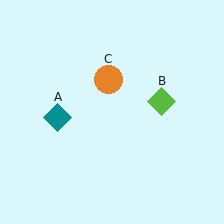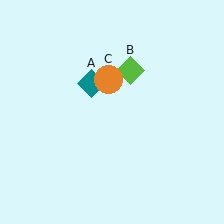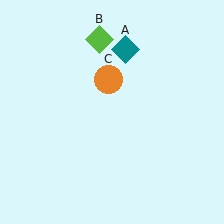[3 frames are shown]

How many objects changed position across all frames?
2 objects changed position: teal diamond (object A), lime diamond (object B).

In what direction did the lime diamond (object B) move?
The lime diamond (object B) moved up and to the left.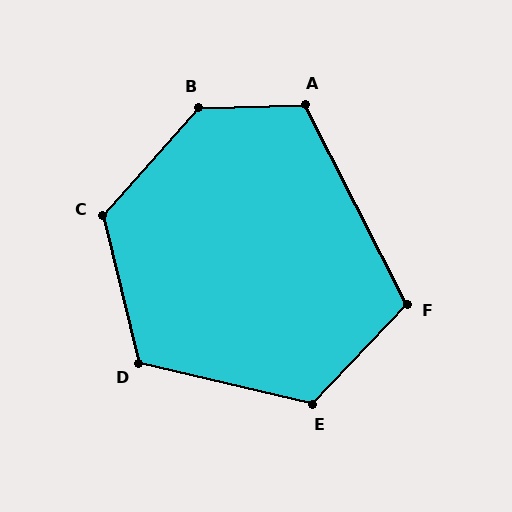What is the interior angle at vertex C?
Approximately 124 degrees (obtuse).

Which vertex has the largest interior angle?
B, at approximately 133 degrees.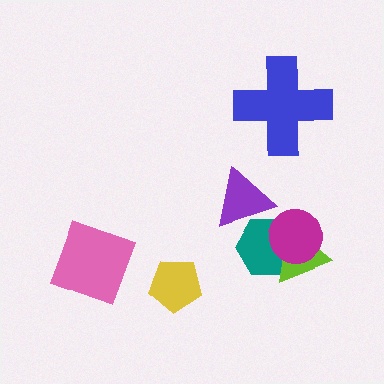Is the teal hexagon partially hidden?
Yes, it is partially covered by another shape.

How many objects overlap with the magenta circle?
2 objects overlap with the magenta circle.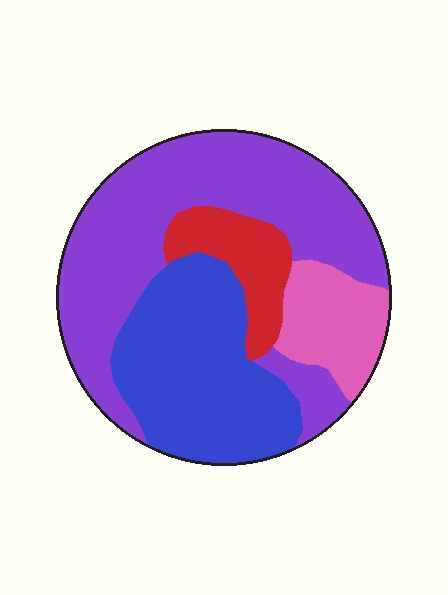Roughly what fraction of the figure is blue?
Blue covers roughly 30% of the figure.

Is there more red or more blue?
Blue.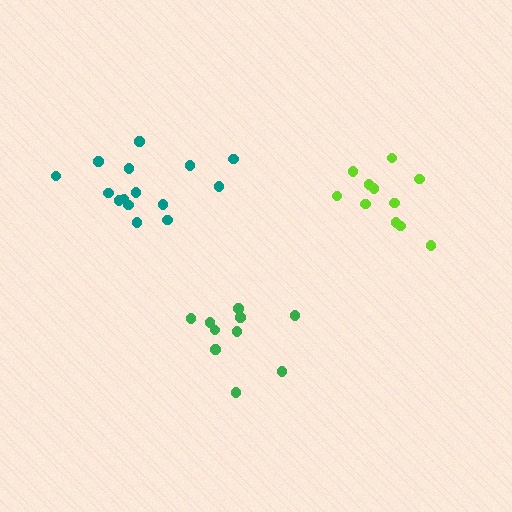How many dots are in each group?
Group 1: 11 dots, Group 2: 10 dots, Group 3: 15 dots (36 total).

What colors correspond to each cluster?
The clusters are colored: lime, green, teal.